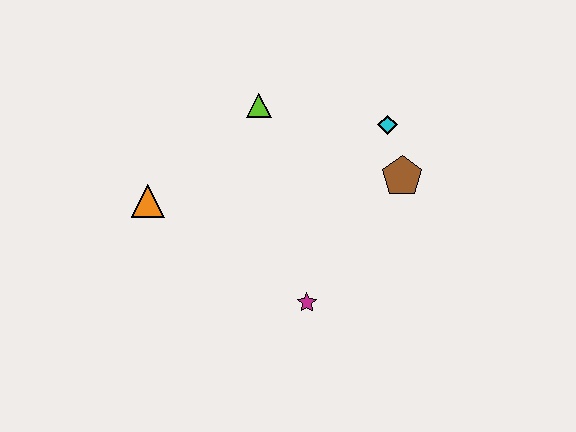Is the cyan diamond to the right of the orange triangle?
Yes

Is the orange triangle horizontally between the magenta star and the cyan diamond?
No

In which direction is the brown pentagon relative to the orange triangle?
The brown pentagon is to the right of the orange triangle.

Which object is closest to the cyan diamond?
The brown pentagon is closest to the cyan diamond.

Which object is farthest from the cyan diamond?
The orange triangle is farthest from the cyan diamond.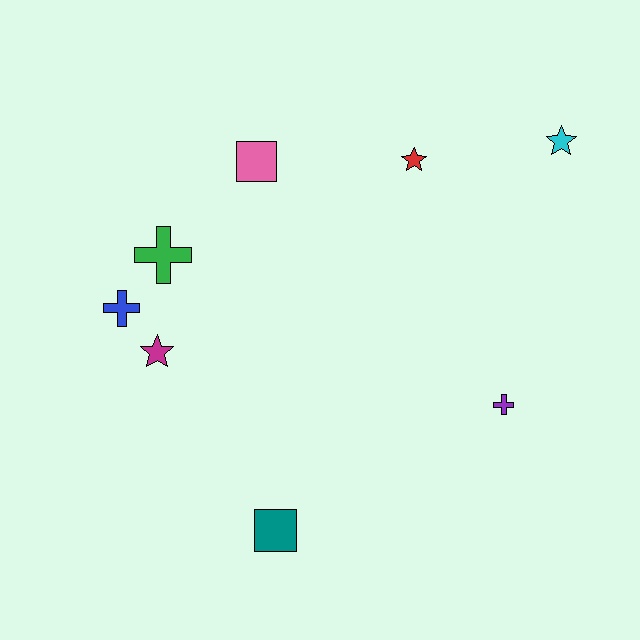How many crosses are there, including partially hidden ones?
There are 3 crosses.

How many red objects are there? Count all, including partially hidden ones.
There is 1 red object.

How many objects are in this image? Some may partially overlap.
There are 8 objects.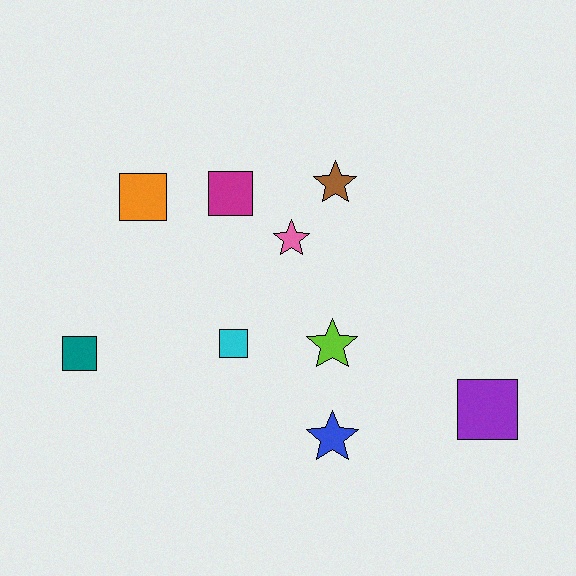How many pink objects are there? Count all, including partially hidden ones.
There is 1 pink object.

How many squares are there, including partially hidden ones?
There are 5 squares.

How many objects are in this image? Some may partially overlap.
There are 9 objects.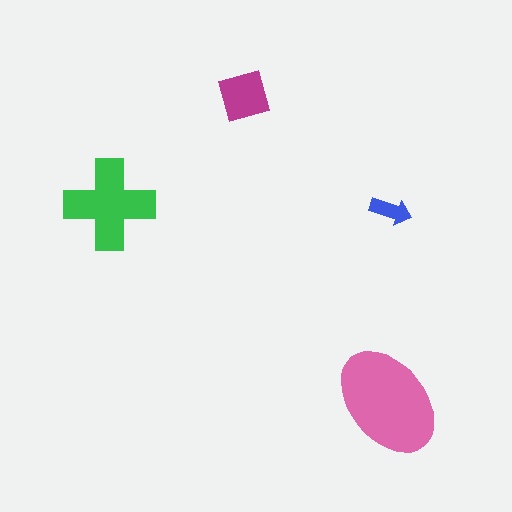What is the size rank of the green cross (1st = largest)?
2nd.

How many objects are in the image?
There are 4 objects in the image.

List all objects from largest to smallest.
The pink ellipse, the green cross, the magenta square, the blue arrow.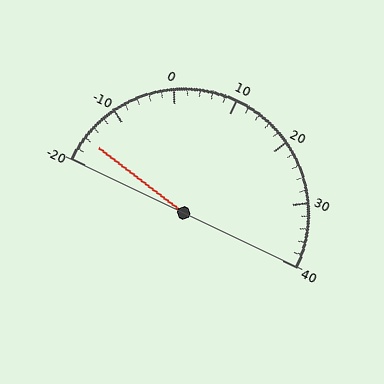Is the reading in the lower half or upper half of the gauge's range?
The reading is in the lower half of the range (-20 to 40).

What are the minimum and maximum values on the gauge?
The gauge ranges from -20 to 40.